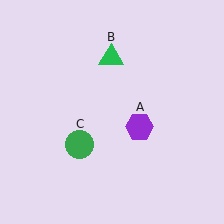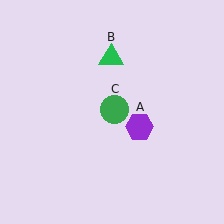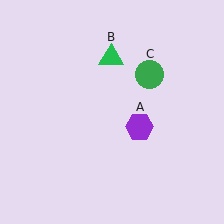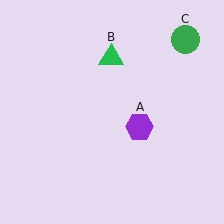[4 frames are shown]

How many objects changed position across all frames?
1 object changed position: green circle (object C).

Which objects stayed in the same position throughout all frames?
Purple hexagon (object A) and green triangle (object B) remained stationary.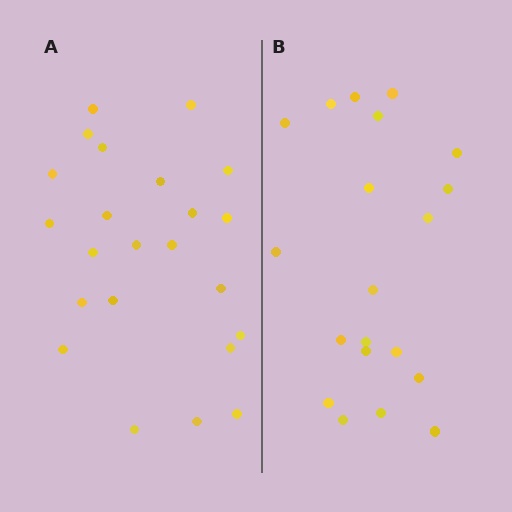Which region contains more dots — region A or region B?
Region A (the left region) has more dots.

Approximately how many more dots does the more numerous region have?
Region A has just a few more — roughly 2 or 3 more dots than region B.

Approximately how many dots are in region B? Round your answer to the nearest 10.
About 20 dots.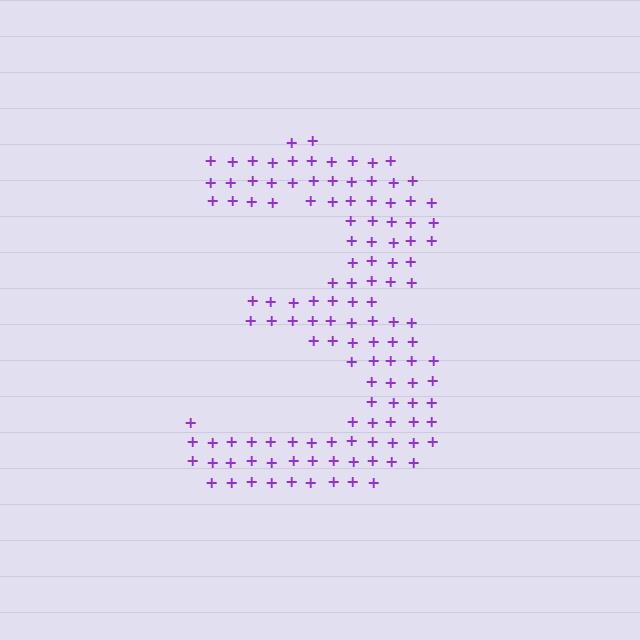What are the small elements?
The small elements are plus signs.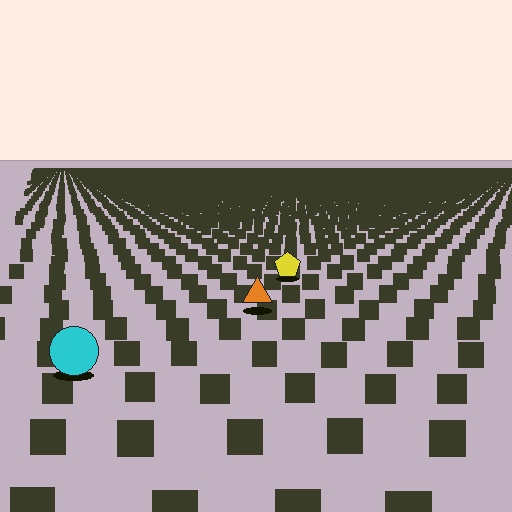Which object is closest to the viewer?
The cyan circle is closest. The texture marks near it are larger and more spread out.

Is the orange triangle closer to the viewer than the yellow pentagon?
Yes. The orange triangle is closer — you can tell from the texture gradient: the ground texture is coarser near it.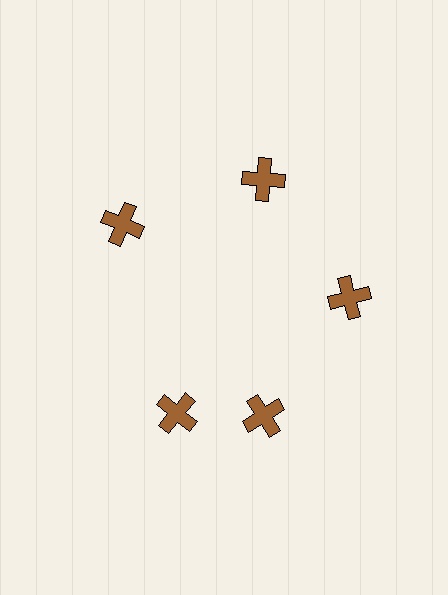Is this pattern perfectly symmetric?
No. The 5 brown crosses are arranged in a ring, but one element near the 8 o'clock position is rotated out of alignment along the ring, breaking the 5-fold rotational symmetry.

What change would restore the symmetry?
The symmetry would be restored by rotating it back into even spacing with its neighbors so that all 5 crosses sit at equal angles and equal distance from the center.